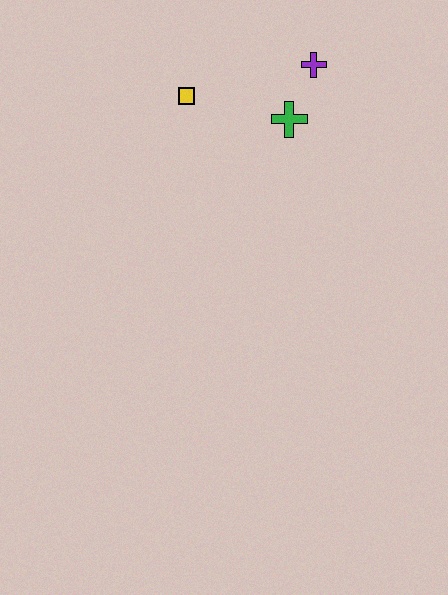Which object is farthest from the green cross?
The yellow square is farthest from the green cross.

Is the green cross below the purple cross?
Yes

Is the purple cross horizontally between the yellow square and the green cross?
No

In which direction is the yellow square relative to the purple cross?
The yellow square is to the left of the purple cross.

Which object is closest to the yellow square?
The green cross is closest to the yellow square.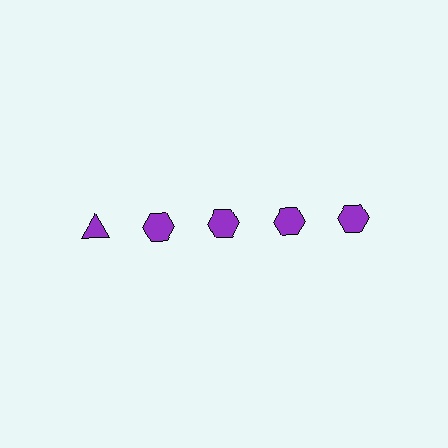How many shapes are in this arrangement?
There are 5 shapes arranged in a grid pattern.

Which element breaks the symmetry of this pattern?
The purple triangle in the top row, leftmost column breaks the symmetry. All other shapes are purple hexagons.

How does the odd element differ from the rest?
It has a different shape: triangle instead of hexagon.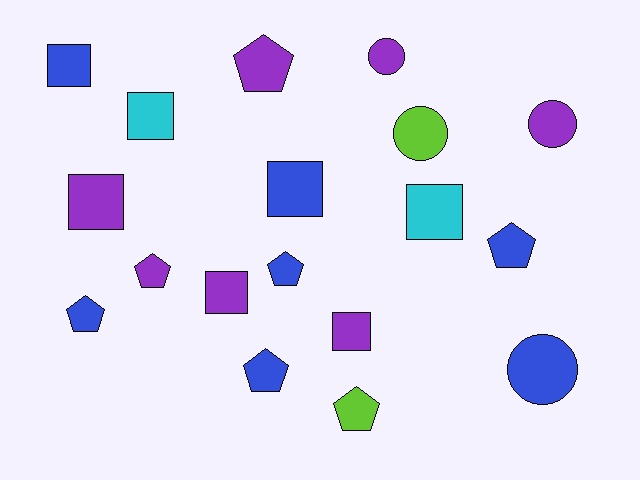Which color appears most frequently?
Blue, with 7 objects.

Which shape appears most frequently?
Square, with 7 objects.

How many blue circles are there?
There is 1 blue circle.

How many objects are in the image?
There are 18 objects.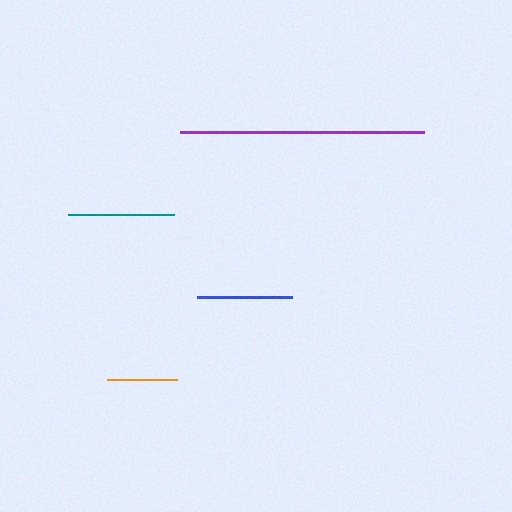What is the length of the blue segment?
The blue segment is approximately 95 pixels long.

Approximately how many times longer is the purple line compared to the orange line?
The purple line is approximately 3.5 times the length of the orange line.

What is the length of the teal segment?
The teal segment is approximately 106 pixels long.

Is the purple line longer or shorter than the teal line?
The purple line is longer than the teal line.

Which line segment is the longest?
The purple line is the longest at approximately 245 pixels.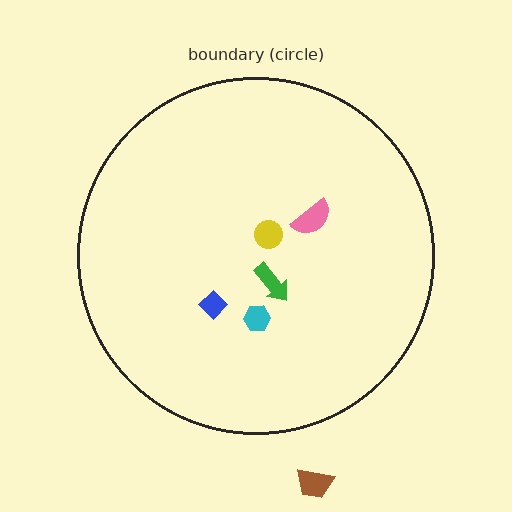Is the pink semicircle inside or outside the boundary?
Inside.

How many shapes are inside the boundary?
5 inside, 1 outside.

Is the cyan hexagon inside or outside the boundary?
Inside.